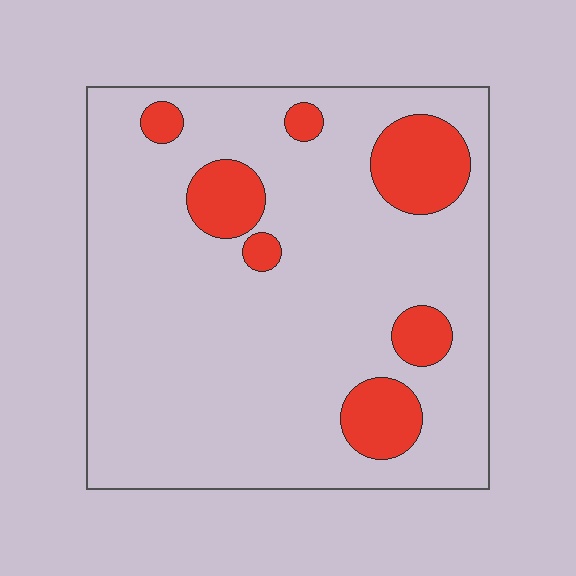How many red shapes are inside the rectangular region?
7.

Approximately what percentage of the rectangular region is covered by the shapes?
Approximately 15%.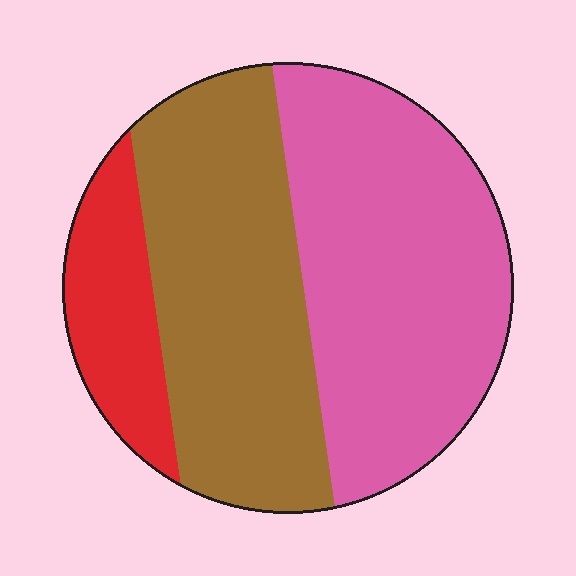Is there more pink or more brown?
Pink.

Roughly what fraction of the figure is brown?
Brown covers about 40% of the figure.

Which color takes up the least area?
Red, at roughly 15%.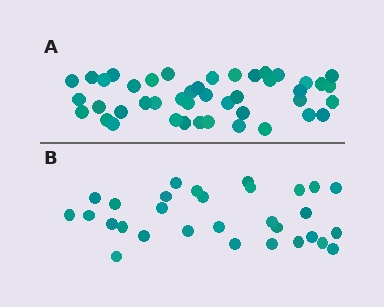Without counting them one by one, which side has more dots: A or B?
Region A (the top region) has more dots.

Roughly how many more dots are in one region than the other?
Region A has approximately 15 more dots than region B.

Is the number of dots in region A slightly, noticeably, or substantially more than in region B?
Region A has substantially more. The ratio is roughly 1.5 to 1.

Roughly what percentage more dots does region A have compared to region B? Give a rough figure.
About 45% more.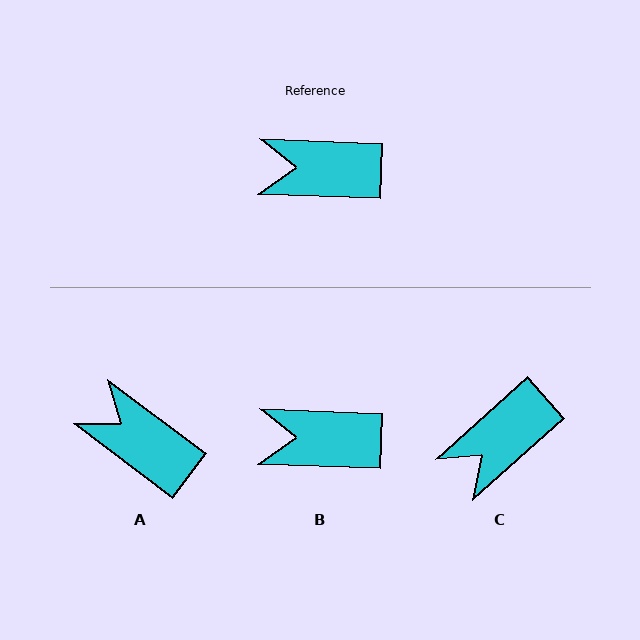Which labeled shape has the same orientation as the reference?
B.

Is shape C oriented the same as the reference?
No, it is off by about 44 degrees.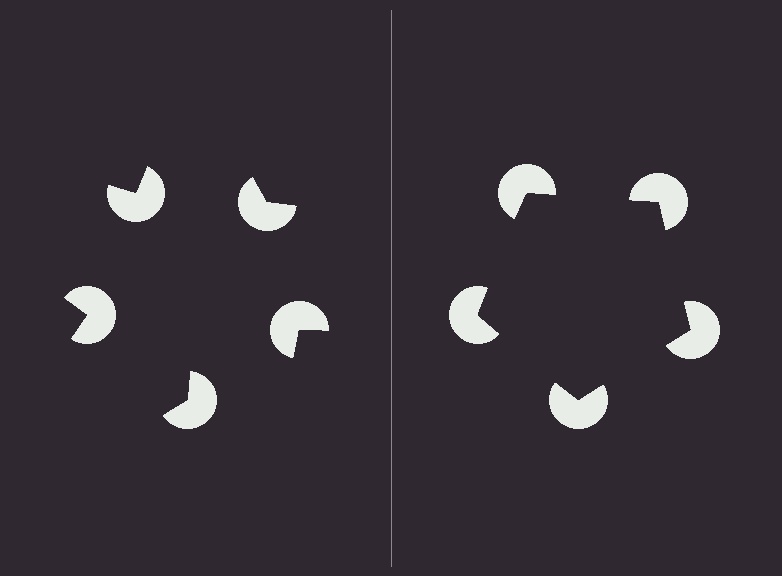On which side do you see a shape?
An illusory pentagon appears on the right side. On the left side the wedge cuts are rotated, so no coherent shape forms.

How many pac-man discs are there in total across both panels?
10 — 5 on each side.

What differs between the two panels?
The pac-man discs are positioned identically on both sides; only the wedge orientations differ. On the right they align to a pentagon; on the left they are misaligned.